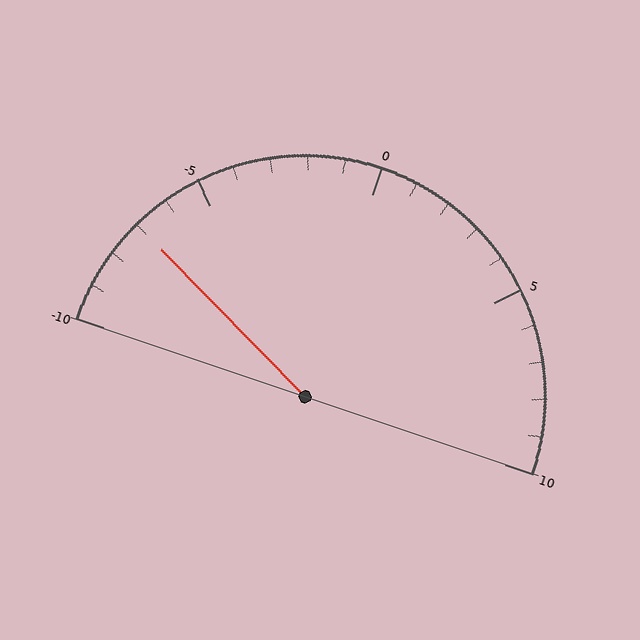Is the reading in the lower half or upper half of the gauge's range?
The reading is in the lower half of the range (-10 to 10).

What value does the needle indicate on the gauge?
The needle indicates approximately -7.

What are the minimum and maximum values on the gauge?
The gauge ranges from -10 to 10.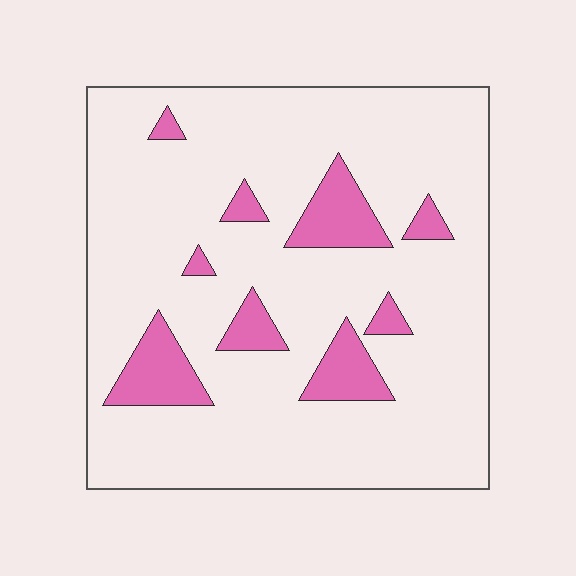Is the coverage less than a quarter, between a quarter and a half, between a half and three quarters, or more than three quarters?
Less than a quarter.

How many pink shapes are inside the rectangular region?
9.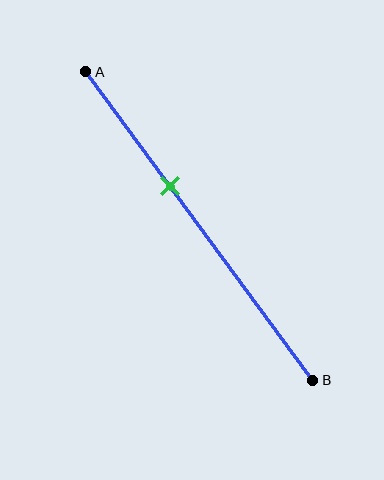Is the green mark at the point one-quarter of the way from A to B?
No, the mark is at about 35% from A, not at the 25% one-quarter point.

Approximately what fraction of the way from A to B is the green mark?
The green mark is approximately 35% of the way from A to B.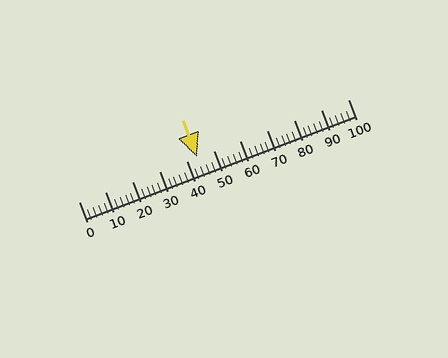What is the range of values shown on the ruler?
The ruler shows values from 0 to 100.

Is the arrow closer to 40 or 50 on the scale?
The arrow is closer to 40.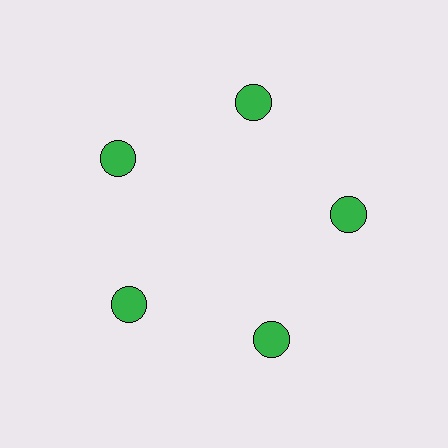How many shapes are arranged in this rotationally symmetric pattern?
There are 5 shapes, arranged in 5 groups of 1.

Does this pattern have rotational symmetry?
Yes, this pattern has 5-fold rotational symmetry. It looks the same after rotating 72 degrees around the center.